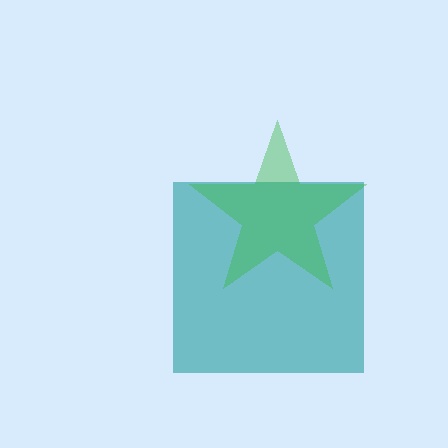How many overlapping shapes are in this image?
There are 2 overlapping shapes in the image.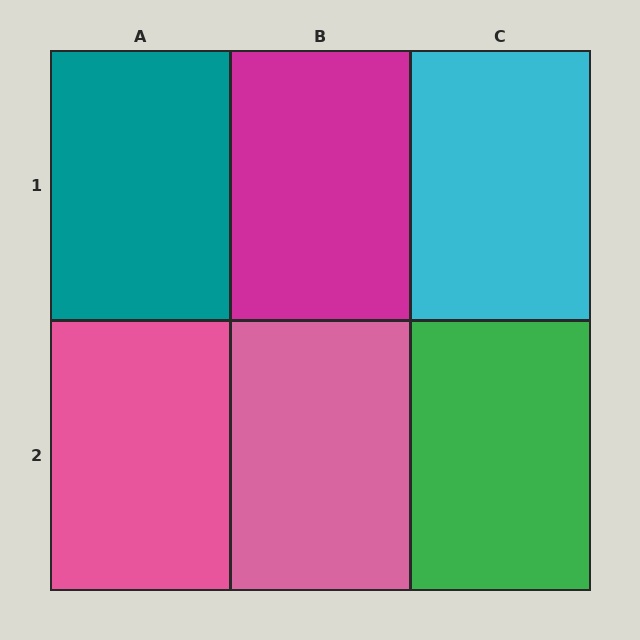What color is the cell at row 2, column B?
Pink.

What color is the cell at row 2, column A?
Pink.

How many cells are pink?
2 cells are pink.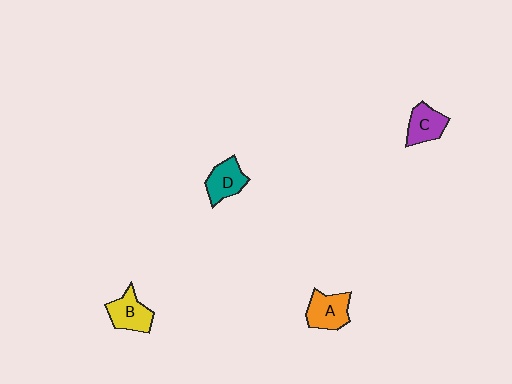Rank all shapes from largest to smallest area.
From largest to smallest: A (orange), B (yellow), D (teal), C (purple).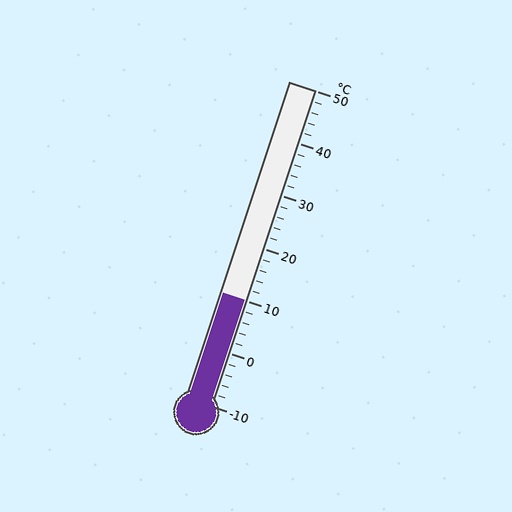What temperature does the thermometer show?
The thermometer shows approximately 10°C.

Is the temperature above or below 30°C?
The temperature is below 30°C.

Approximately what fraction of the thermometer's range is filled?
The thermometer is filled to approximately 35% of its range.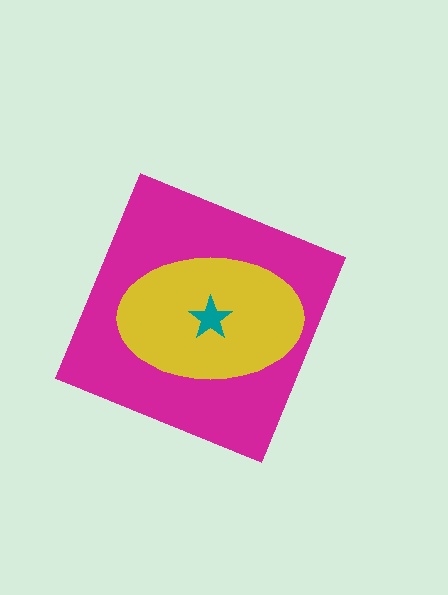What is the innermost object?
The teal star.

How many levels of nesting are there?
3.